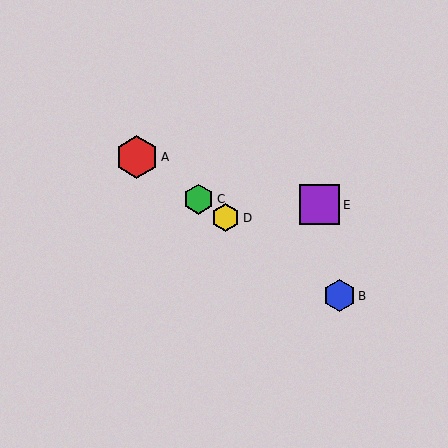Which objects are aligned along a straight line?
Objects A, B, C, D are aligned along a straight line.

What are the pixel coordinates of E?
Object E is at (320, 205).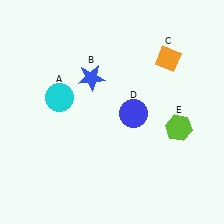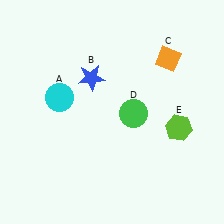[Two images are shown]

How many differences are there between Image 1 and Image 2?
There is 1 difference between the two images.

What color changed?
The circle (D) changed from blue in Image 1 to green in Image 2.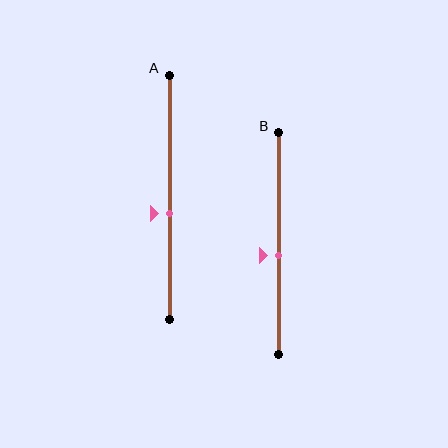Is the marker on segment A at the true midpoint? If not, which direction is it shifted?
No, the marker on segment A is shifted downward by about 7% of the segment length.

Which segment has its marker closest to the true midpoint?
Segment B has its marker closest to the true midpoint.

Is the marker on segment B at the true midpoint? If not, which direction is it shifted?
No, the marker on segment B is shifted downward by about 5% of the segment length.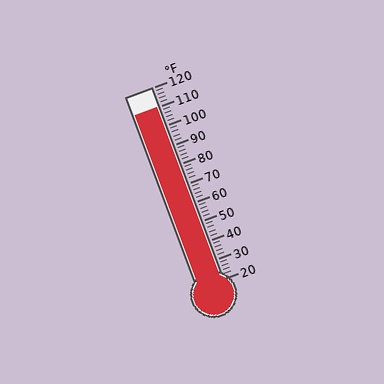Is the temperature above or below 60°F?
The temperature is above 60°F.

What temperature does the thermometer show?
The thermometer shows approximately 110°F.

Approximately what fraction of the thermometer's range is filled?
The thermometer is filled to approximately 90% of its range.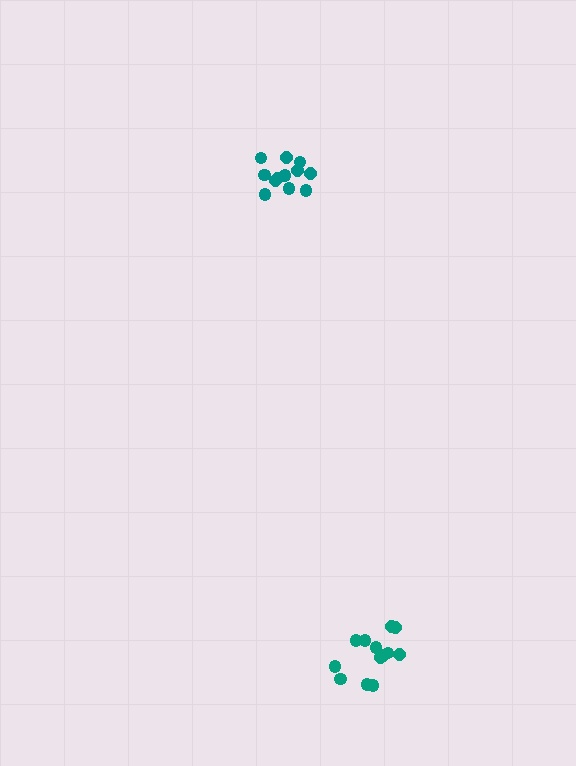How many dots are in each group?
Group 1: 13 dots, Group 2: 12 dots (25 total).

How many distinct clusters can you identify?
There are 2 distinct clusters.